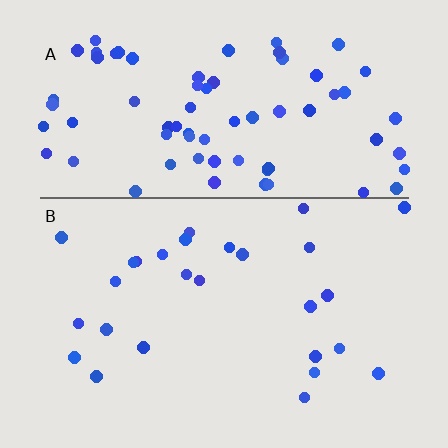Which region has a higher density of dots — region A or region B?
A (the top).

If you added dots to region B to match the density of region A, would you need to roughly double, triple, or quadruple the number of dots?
Approximately triple.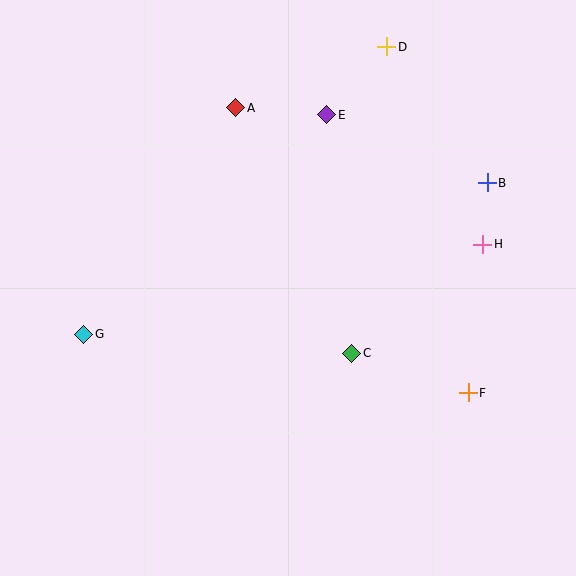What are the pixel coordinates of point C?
Point C is at (352, 353).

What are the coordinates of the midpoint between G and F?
The midpoint between G and F is at (276, 364).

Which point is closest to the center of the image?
Point C at (352, 353) is closest to the center.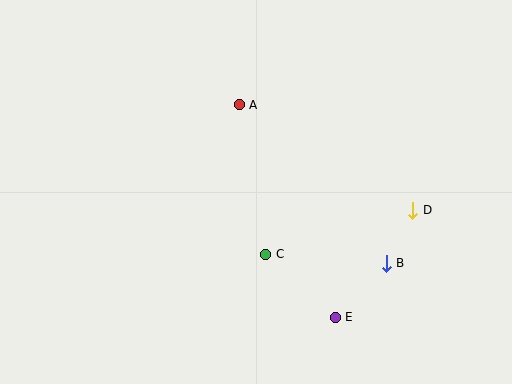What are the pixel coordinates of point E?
Point E is at (335, 317).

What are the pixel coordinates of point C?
Point C is at (266, 254).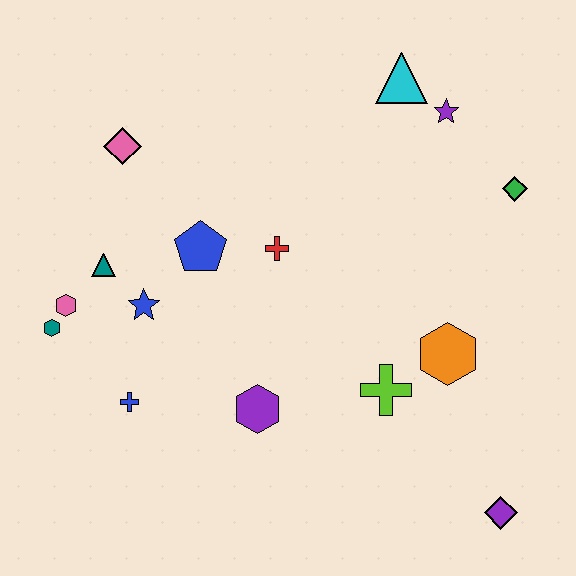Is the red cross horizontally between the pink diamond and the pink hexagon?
No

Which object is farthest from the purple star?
The teal hexagon is farthest from the purple star.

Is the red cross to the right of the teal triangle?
Yes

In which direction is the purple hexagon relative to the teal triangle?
The purple hexagon is to the right of the teal triangle.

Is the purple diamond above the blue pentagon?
No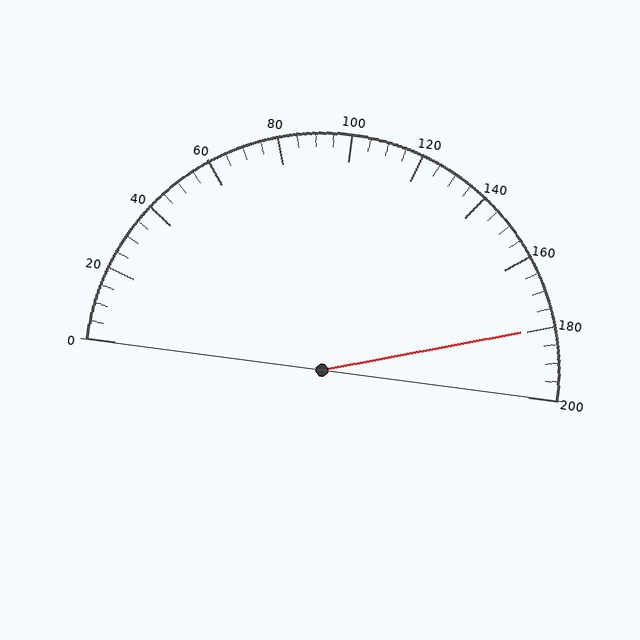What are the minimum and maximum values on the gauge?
The gauge ranges from 0 to 200.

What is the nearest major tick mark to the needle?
The nearest major tick mark is 180.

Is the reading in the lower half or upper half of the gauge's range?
The reading is in the upper half of the range (0 to 200).